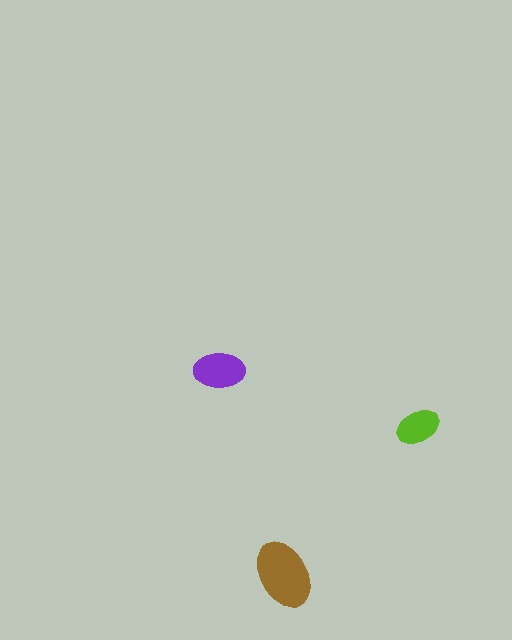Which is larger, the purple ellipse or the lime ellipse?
The purple one.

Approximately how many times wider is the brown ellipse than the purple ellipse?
About 1.5 times wider.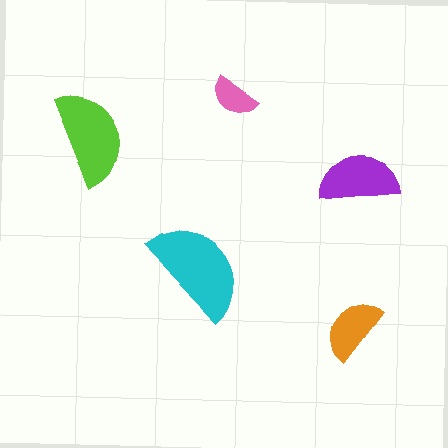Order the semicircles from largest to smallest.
the cyan one, the lime one, the purple one, the orange one, the pink one.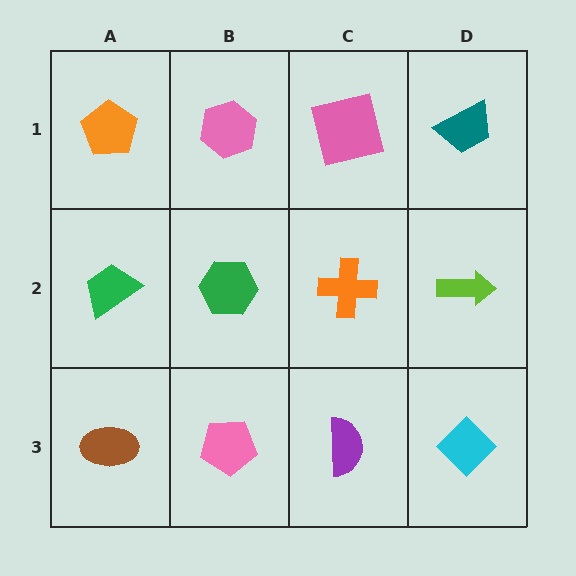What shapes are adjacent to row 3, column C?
An orange cross (row 2, column C), a pink pentagon (row 3, column B), a cyan diamond (row 3, column D).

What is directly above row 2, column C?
A pink square.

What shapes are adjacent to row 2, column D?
A teal trapezoid (row 1, column D), a cyan diamond (row 3, column D), an orange cross (row 2, column C).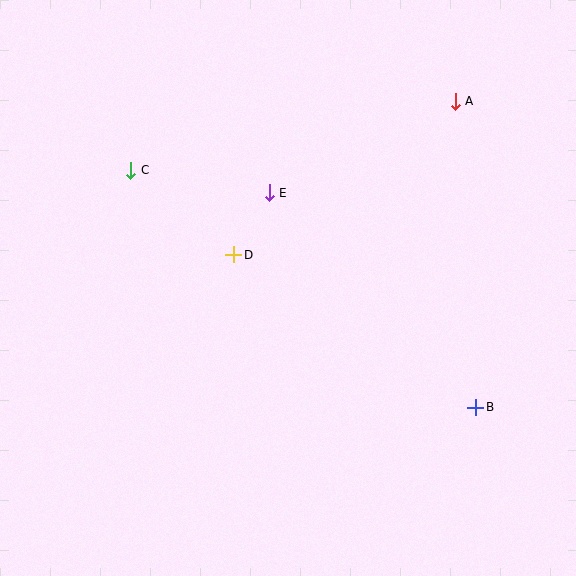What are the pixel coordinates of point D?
Point D is at (234, 255).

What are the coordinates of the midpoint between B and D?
The midpoint between B and D is at (355, 331).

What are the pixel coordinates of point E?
Point E is at (269, 193).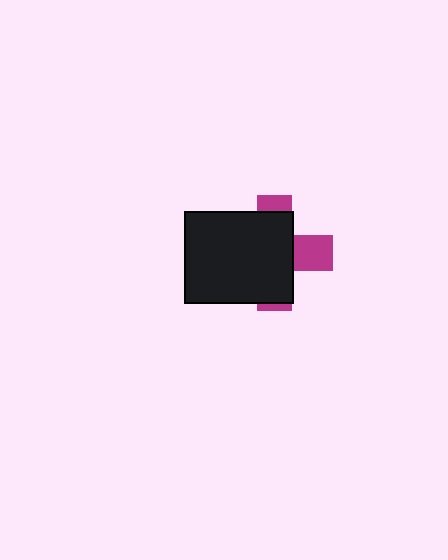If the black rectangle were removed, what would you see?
You would see the complete magenta cross.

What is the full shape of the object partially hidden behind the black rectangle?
The partially hidden object is a magenta cross.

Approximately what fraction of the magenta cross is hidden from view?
Roughly 67% of the magenta cross is hidden behind the black rectangle.